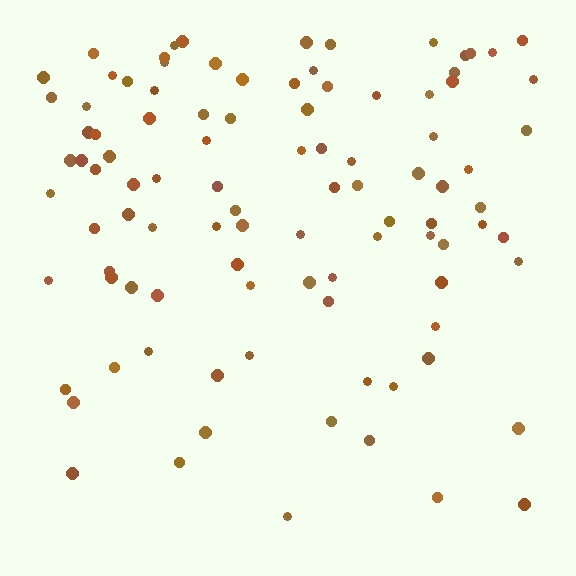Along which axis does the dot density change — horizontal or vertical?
Vertical.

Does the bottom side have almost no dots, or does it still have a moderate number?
Still a moderate number, just noticeably fewer than the top.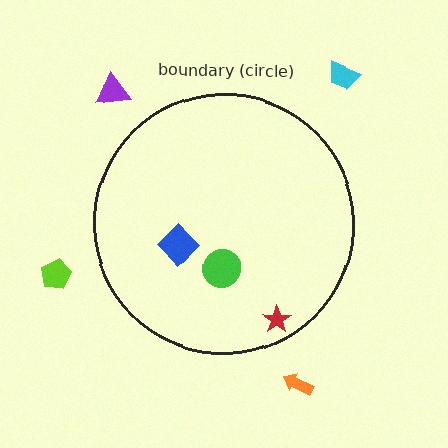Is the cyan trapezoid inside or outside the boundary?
Outside.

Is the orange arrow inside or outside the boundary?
Outside.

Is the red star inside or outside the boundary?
Inside.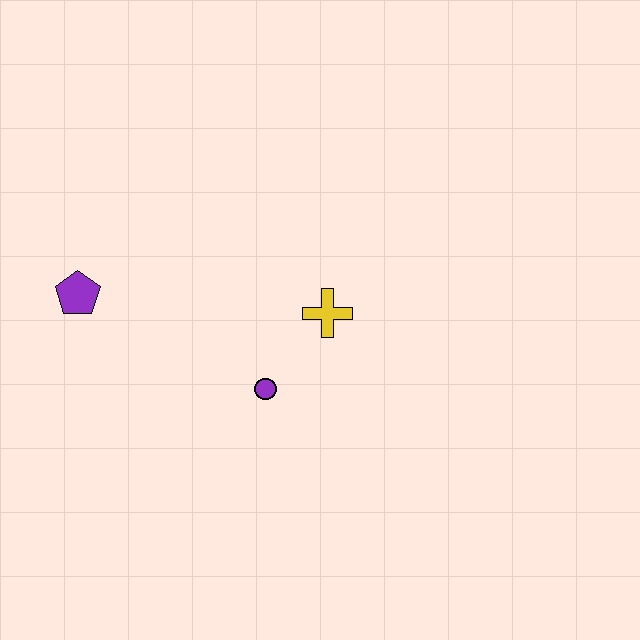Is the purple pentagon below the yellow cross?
No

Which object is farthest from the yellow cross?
The purple pentagon is farthest from the yellow cross.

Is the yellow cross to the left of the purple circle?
No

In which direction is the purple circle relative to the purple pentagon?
The purple circle is to the right of the purple pentagon.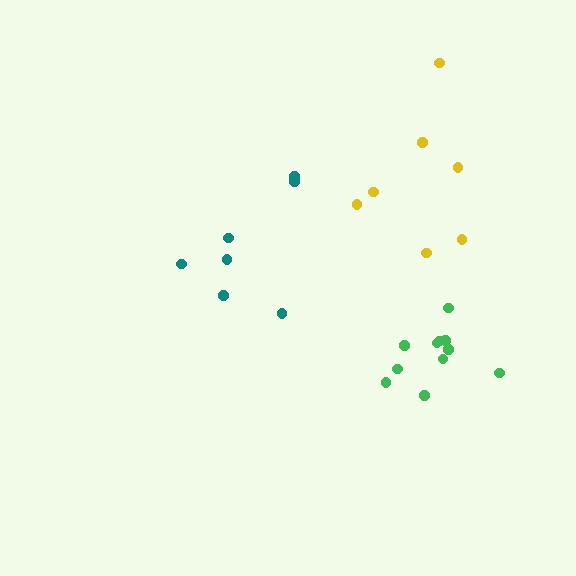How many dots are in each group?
Group 1: 7 dots, Group 2: 11 dots, Group 3: 7 dots (25 total).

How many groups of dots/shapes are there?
There are 3 groups.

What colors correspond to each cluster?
The clusters are colored: teal, green, yellow.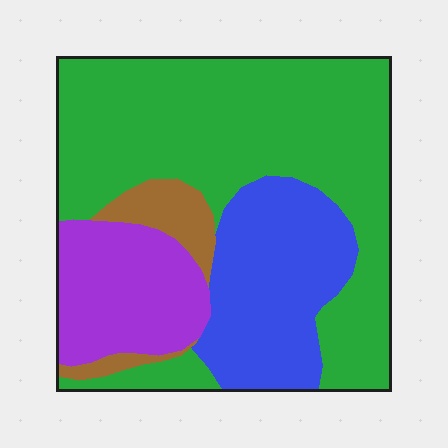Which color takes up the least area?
Brown, at roughly 5%.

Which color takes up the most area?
Green, at roughly 55%.